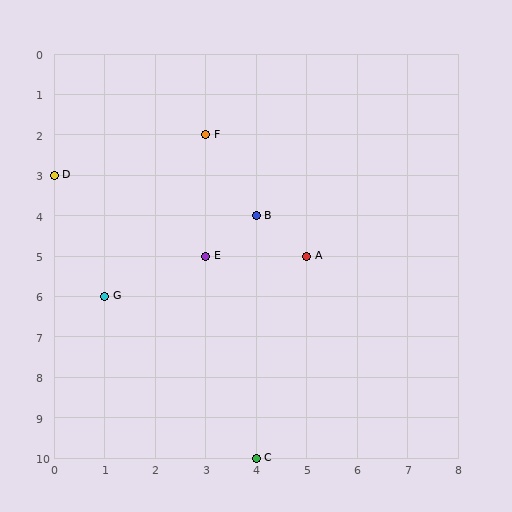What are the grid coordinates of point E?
Point E is at grid coordinates (3, 5).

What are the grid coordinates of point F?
Point F is at grid coordinates (3, 2).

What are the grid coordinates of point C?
Point C is at grid coordinates (4, 10).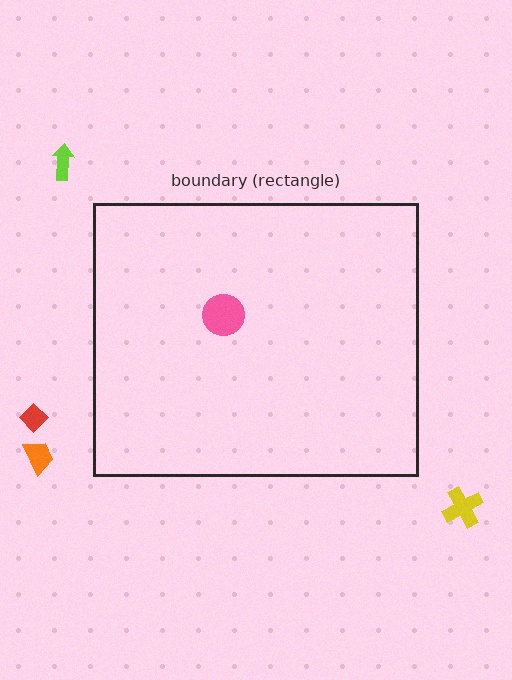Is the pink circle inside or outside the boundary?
Inside.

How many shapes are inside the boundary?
1 inside, 4 outside.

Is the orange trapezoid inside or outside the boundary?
Outside.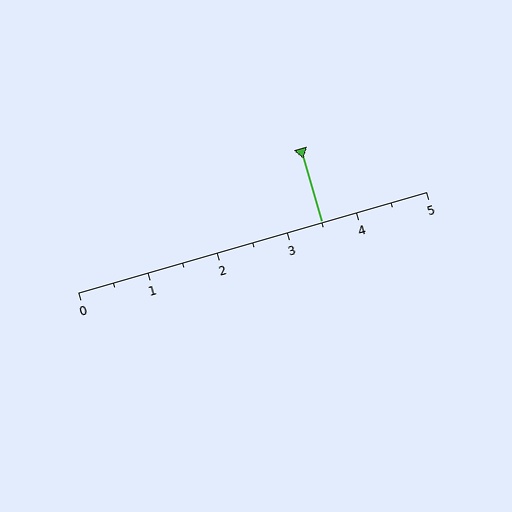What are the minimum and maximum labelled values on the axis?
The axis runs from 0 to 5.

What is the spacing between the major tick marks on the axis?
The major ticks are spaced 1 apart.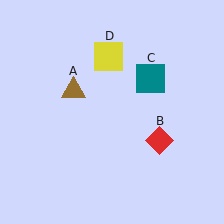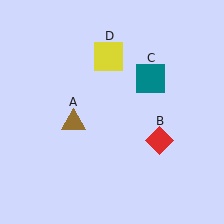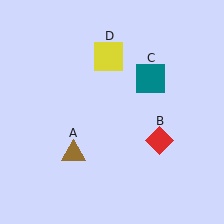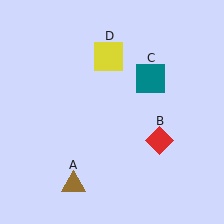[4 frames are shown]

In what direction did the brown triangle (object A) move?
The brown triangle (object A) moved down.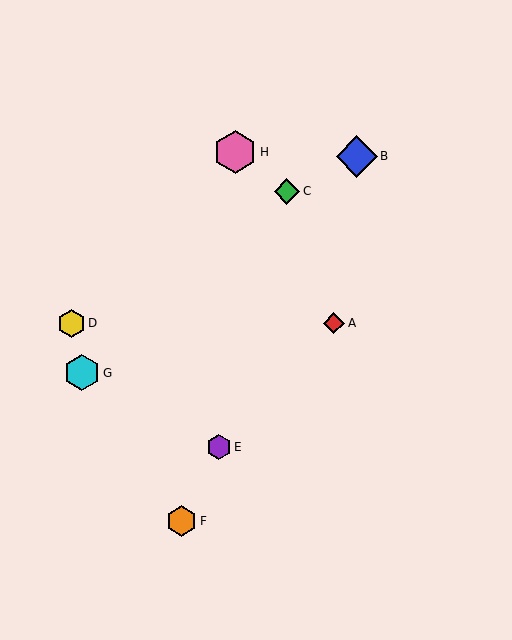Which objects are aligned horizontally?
Objects A, D are aligned horizontally.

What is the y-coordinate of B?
Object B is at y≈156.